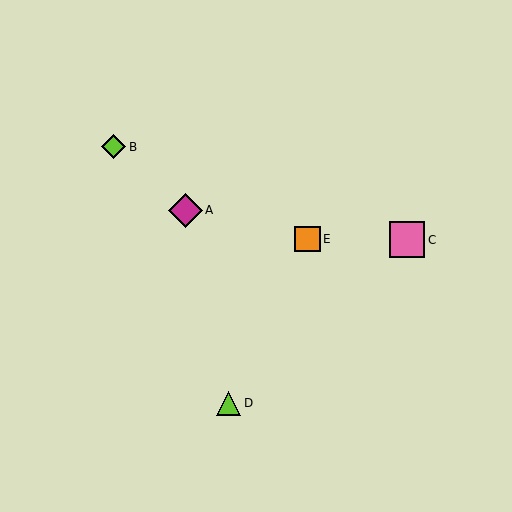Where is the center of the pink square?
The center of the pink square is at (407, 240).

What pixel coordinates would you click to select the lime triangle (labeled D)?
Click at (228, 403) to select the lime triangle D.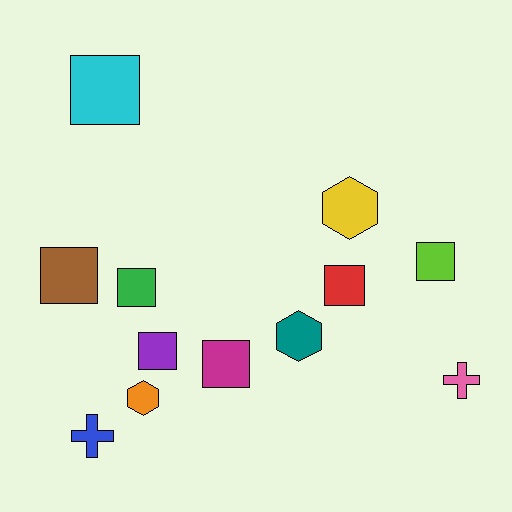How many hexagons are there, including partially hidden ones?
There are 3 hexagons.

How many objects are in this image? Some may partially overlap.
There are 12 objects.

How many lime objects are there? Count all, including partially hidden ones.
There is 1 lime object.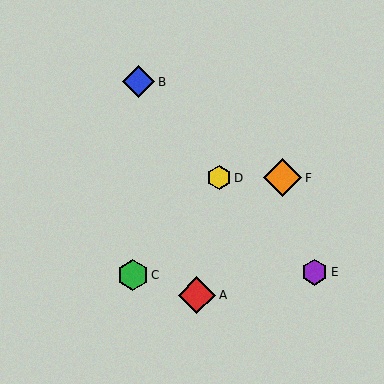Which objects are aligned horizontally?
Objects D, F are aligned horizontally.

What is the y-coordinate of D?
Object D is at y≈178.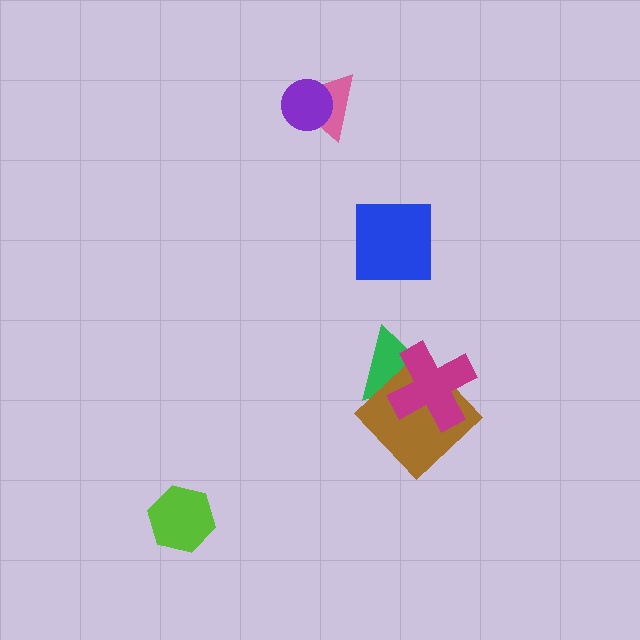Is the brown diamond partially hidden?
Yes, it is partially covered by another shape.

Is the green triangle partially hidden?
Yes, it is partially covered by another shape.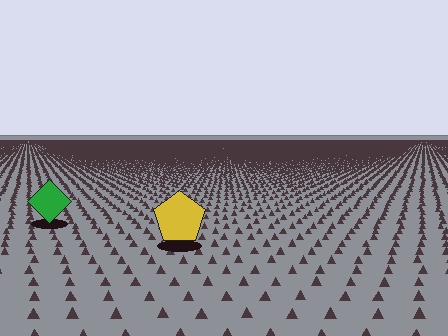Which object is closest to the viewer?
The yellow pentagon is closest. The texture marks near it are larger and more spread out.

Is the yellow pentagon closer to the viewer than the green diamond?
Yes. The yellow pentagon is closer — you can tell from the texture gradient: the ground texture is coarser near it.